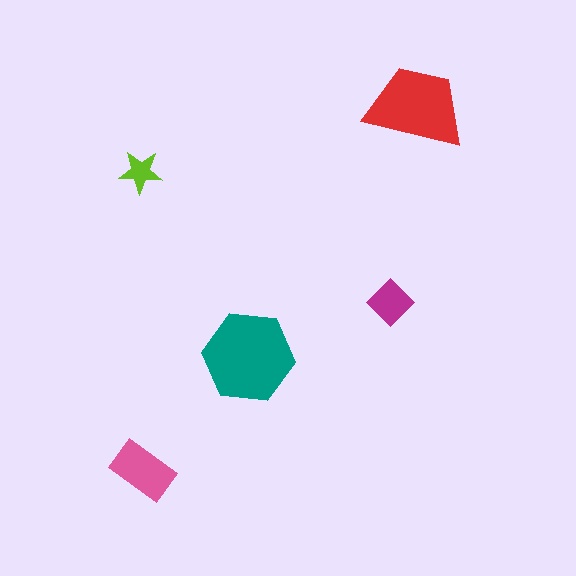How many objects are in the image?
There are 5 objects in the image.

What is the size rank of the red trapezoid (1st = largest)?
2nd.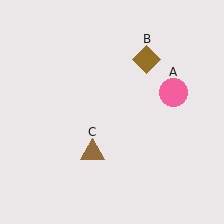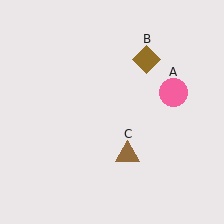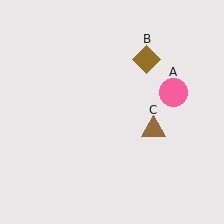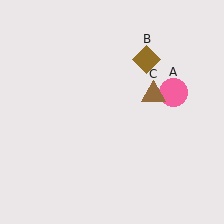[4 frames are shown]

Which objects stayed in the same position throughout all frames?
Pink circle (object A) and brown diamond (object B) remained stationary.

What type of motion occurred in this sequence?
The brown triangle (object C) rotated counterclockwise around the center of the scene.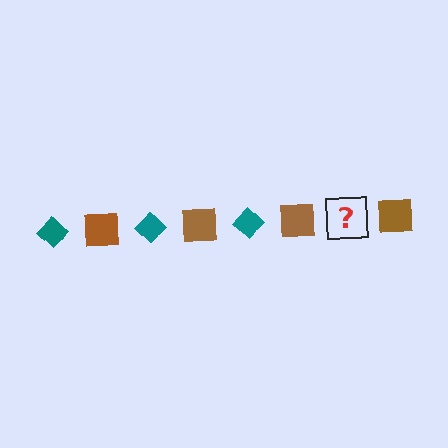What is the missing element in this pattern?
The missing element is a teal diamond.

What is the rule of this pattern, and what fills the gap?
The rule is that the pattern alternates between teal diamond and brown square. The gap should be filled with a teal diamond.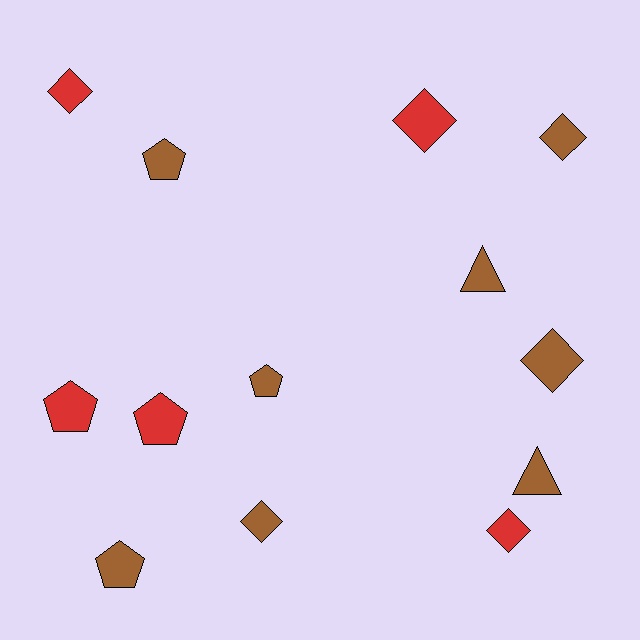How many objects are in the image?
There are 13 objects.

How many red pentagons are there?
There are 2 red pentagons.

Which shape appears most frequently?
Diamond, with 6 objects.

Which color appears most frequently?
Brown, with 8 objects.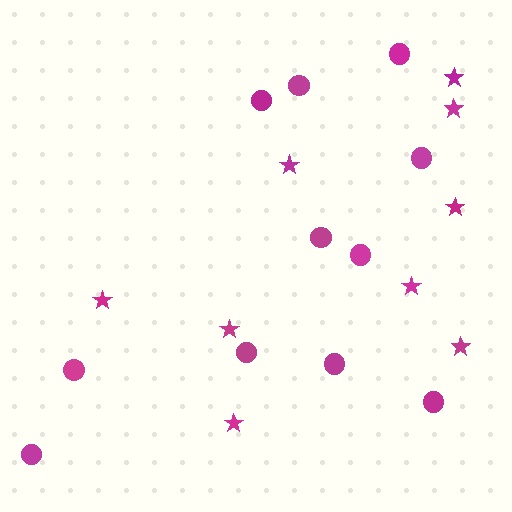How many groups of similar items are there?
There are 2 groups: one group of stars (9) and one group of circles (11).